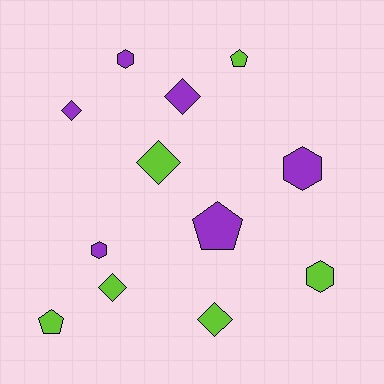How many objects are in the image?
There are 12 objects.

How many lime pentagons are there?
There are 2 lime pentagons.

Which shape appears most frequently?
Diamond, with 5 objects.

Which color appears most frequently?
Purple, with 6 objects.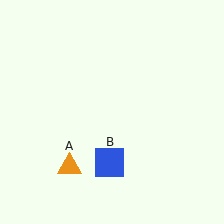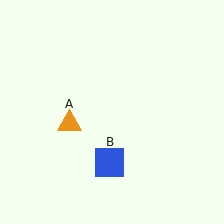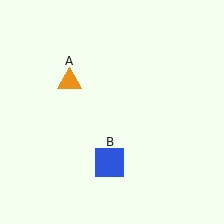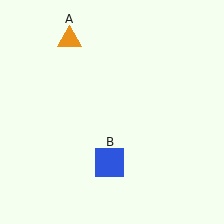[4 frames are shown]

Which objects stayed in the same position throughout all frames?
Blue square (object B) remained stationary.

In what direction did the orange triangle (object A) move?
The orange triangle (object A) moved up.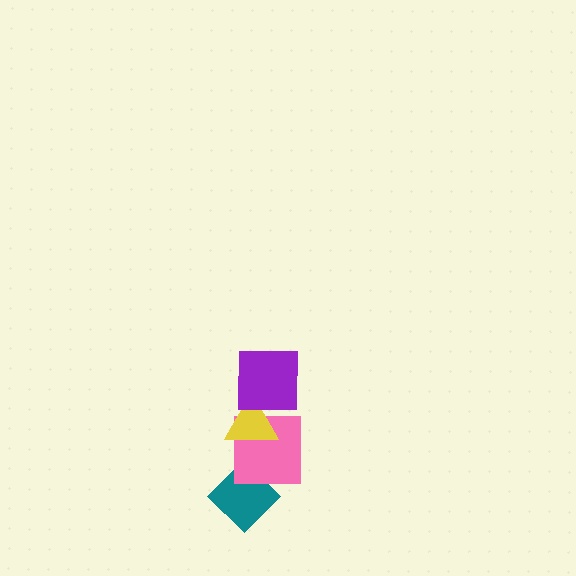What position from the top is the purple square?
The purple square is 1st from the top.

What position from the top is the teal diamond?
The teal diamond is 4th from the top.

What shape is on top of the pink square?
The yellow triangle is on top of the pink square.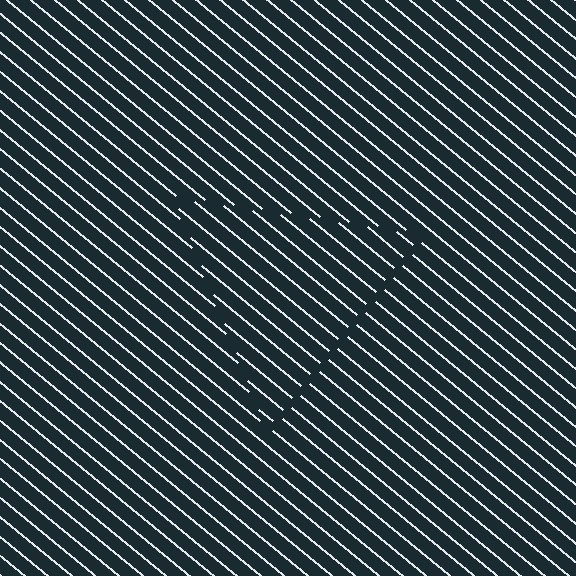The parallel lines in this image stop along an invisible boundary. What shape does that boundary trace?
An illusory triangle. The interior of the shape contains the same grating, shifted by half a period — the contour is defined by the phase discontinuity where line-ends from the inner and outer gratings abut.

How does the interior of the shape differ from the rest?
The interior of the shape contains the same grating, shifted by half a period — the contour is defined by the phase discontinuity where line-ends from the inner and outer gratings abut.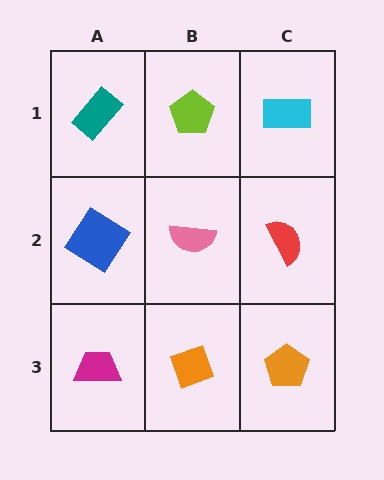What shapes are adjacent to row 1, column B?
A pink semicircle (row 2, column B), a teal rectangle (row 1, column A), a cyan rectangle (row 1, column C).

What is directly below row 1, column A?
A blue diamond.